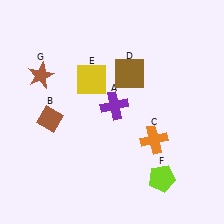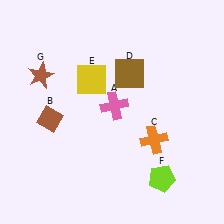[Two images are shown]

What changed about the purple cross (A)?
In Image 1, A is purple. In Image 2, it changed to pink.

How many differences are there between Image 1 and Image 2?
There is 1 difference between the two images.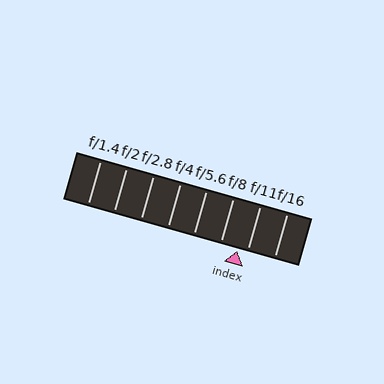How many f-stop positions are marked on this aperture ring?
There are 8 f-stop positions marked.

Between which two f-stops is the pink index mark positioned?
The index mark is between f/8 and f/11.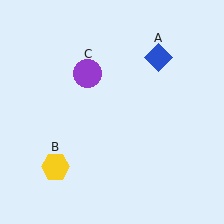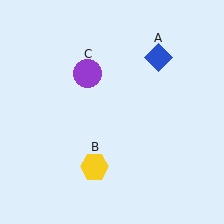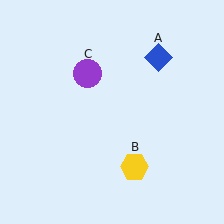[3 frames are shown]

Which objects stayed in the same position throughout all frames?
Blue diamond (object A) and purple circle (object C) remained stationary.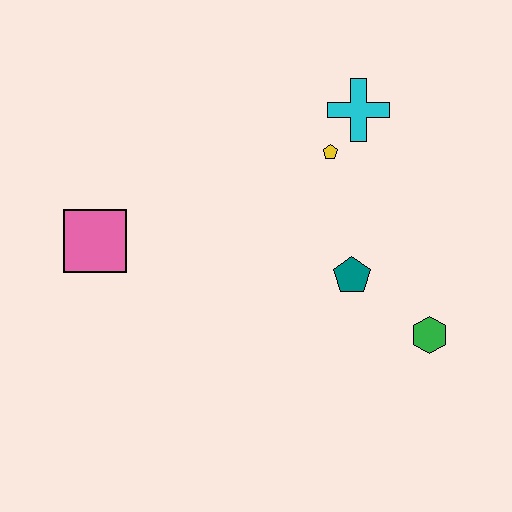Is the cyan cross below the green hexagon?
No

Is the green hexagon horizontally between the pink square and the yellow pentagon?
No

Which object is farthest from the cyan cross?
The pink square is farthest from the cyan cross.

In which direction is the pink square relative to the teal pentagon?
The pink square is to the left of the teal pentagon.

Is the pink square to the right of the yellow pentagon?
No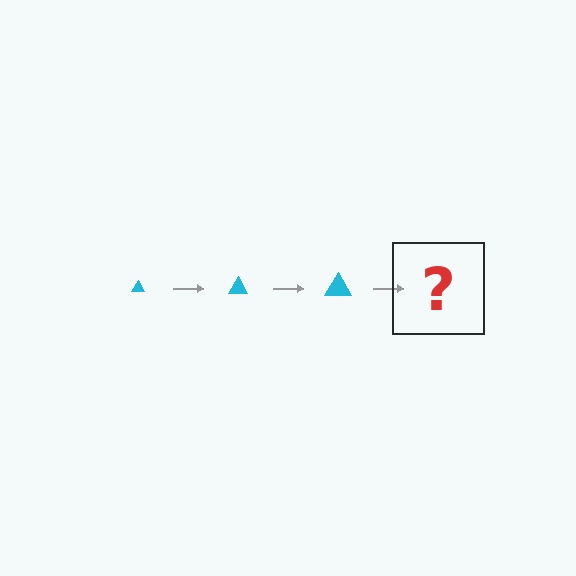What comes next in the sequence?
The next element should be a cyan triangle, larger than the previous one.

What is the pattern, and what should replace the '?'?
The pattern is that the triangle gets progressively larger each step. The '?' should be a cyan triangle, larger than the previous one.